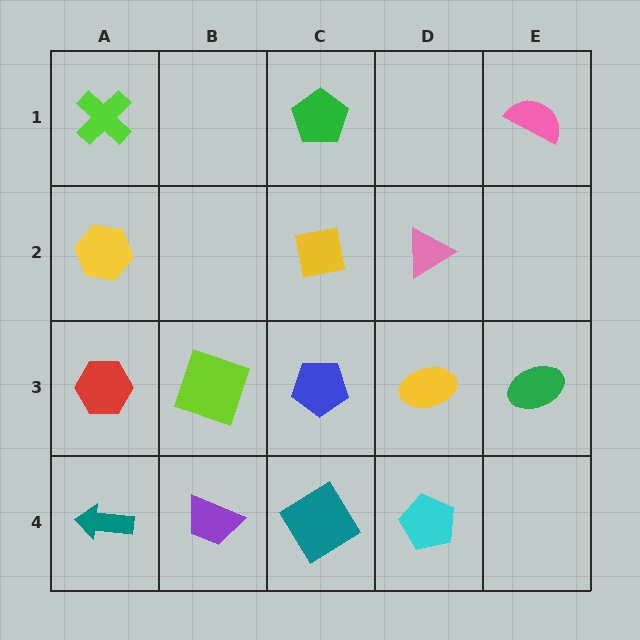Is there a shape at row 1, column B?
No, that cell is empty.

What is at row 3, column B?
A lime square.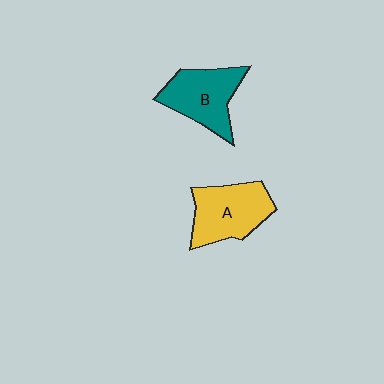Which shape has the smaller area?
Shape B (teal).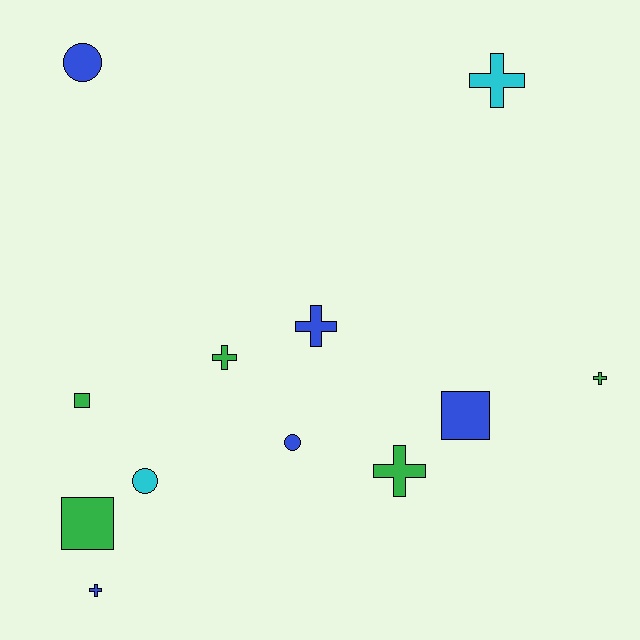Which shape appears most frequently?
Cross, with 6 objects.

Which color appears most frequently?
Green, with 5 objects.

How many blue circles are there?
There are 2 blue circles.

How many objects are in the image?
There are 12 objects.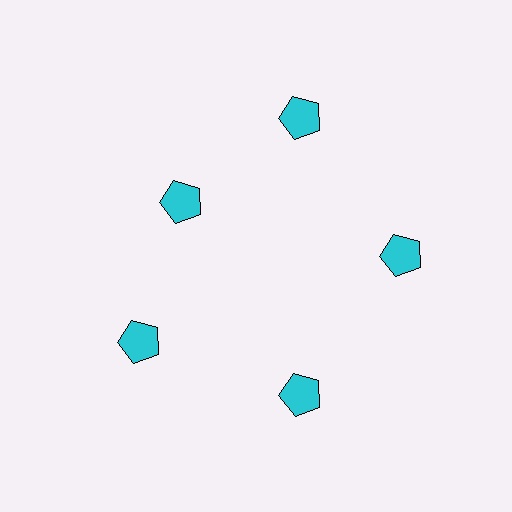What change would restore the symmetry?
The symmetry would be restored by moving it outward, back onto the ring so that all 5 pentagons sit at equal angles and equal distance from the center.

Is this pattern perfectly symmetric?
No. The 5 cyan pentagons are arranged in a ring, but one element near the 10 o'clock position is pulled inward toward the center, breaking the 5-fold rotational symmetry.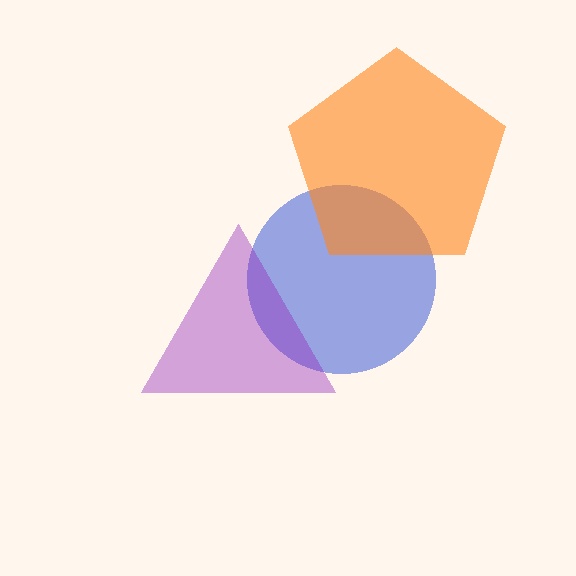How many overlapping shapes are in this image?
There are 3 overlapping shapes in the image.